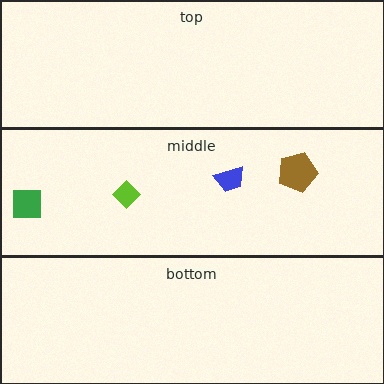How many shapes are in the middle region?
4.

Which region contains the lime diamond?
The middle region.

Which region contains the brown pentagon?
The middle region.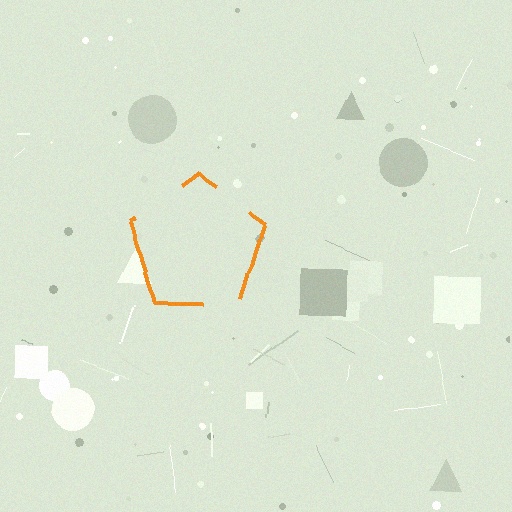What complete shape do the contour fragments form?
The contour fragments form a pentagon.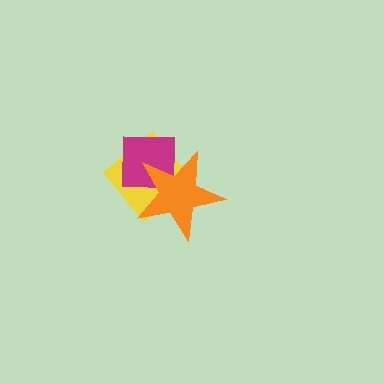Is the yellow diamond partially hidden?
Yes, it is partially covered by another shape.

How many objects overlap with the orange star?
2 objects overlap with the orange star.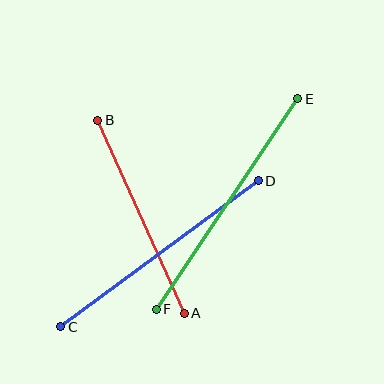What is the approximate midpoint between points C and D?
The midpoint is at approximately (160, 254) pixels.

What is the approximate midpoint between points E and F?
The midpoint is at approximately (227, 204) pixels.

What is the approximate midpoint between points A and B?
The midpoint is at approximately (141, 217) pixels.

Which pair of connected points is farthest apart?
Points E and F are farthest apart.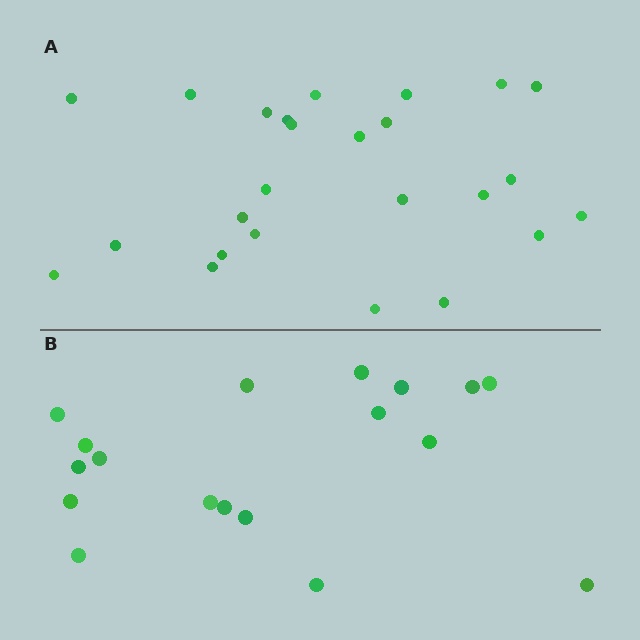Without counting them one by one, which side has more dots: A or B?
Region A (the top region) has more dots.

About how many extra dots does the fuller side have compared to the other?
Region A has roughly 8 or so more dots than region B.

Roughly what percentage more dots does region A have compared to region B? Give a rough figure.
About 40% more.